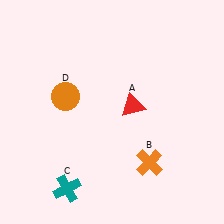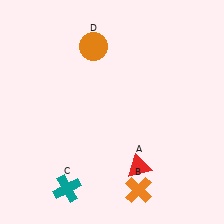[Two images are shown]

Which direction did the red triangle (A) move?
The red triangle (A) moved down.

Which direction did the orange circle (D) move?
The orange circle (D) moved up.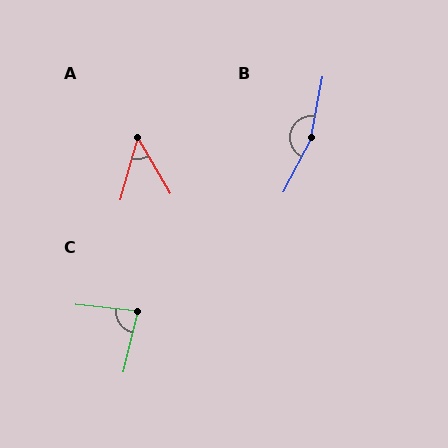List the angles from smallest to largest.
A (46°), C (83°), B (162°).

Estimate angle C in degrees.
Approximately 83 degrees.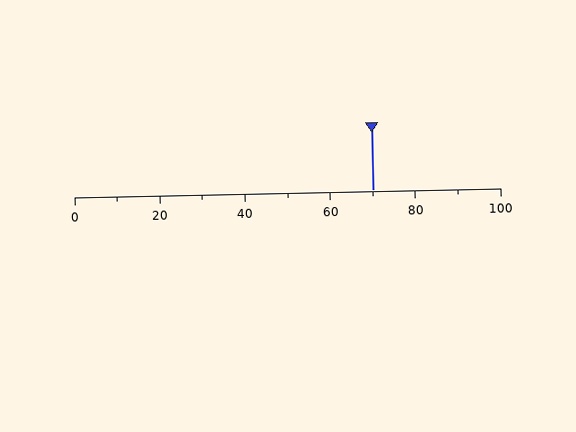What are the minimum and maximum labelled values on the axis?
The axis runs from 0 to 100.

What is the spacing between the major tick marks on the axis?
The major ticks are spaced 20 apart.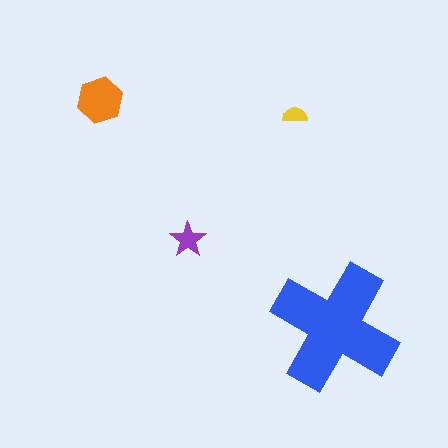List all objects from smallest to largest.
The yellow semicircle, the purple star, the orange hexagon, the blue cross.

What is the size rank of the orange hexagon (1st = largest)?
2nd.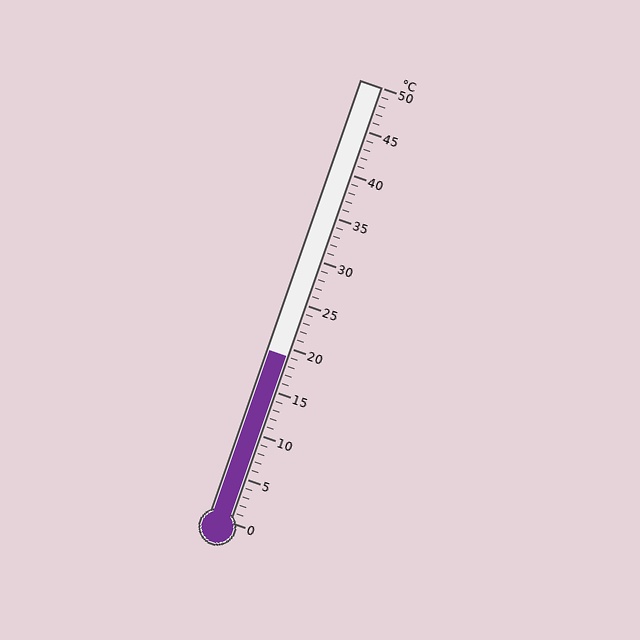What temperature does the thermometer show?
The thermometer shows approximately 19°C.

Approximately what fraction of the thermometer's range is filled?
The thermometer is filled to approximately 40% of its range.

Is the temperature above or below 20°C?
The temperature is below 20°C.